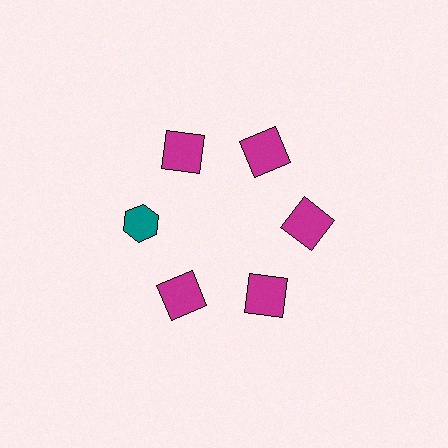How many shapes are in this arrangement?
There are 6 shapes arranged in a ring pattern.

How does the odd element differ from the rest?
It differs in both color (teal instead of magenta) and shape (hexagon instead of square).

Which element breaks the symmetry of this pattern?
The teal hexagon at roughly the 9 o'clock position breaks the symmetry. All other shapes are magenta squares.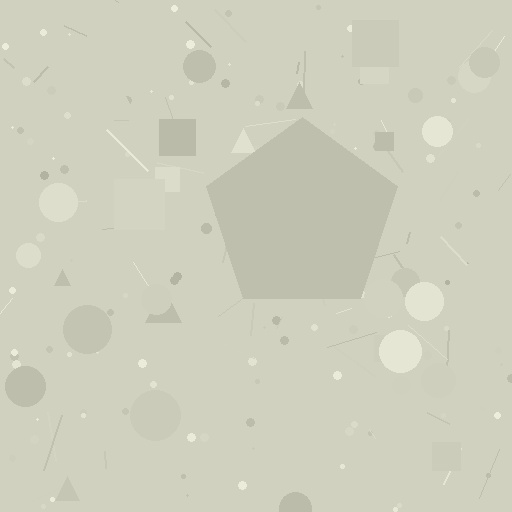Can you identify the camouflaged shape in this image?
The camouflaged shape is a pentagon.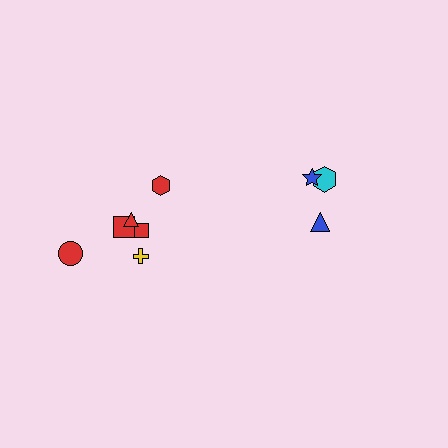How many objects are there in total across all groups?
There are 9 objects.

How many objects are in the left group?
There are 6 objects.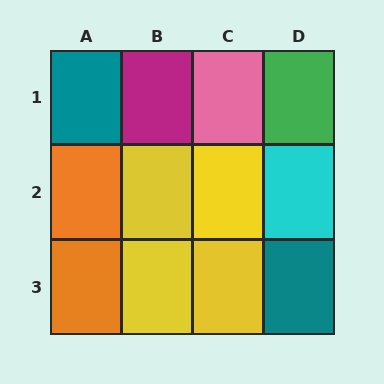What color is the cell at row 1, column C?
Pink.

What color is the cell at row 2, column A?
Orange.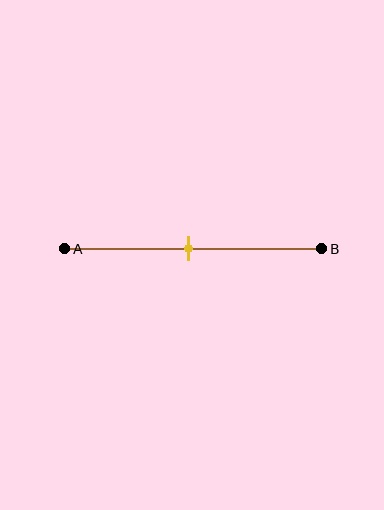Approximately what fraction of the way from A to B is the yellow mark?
The yellow mark is approximately 50% of the way from A to B.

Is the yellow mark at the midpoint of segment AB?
Yes, the mark is approximately at the midpoint.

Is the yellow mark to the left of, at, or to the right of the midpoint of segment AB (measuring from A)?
The yellow mark is approximately at the midpoint of segment AB.